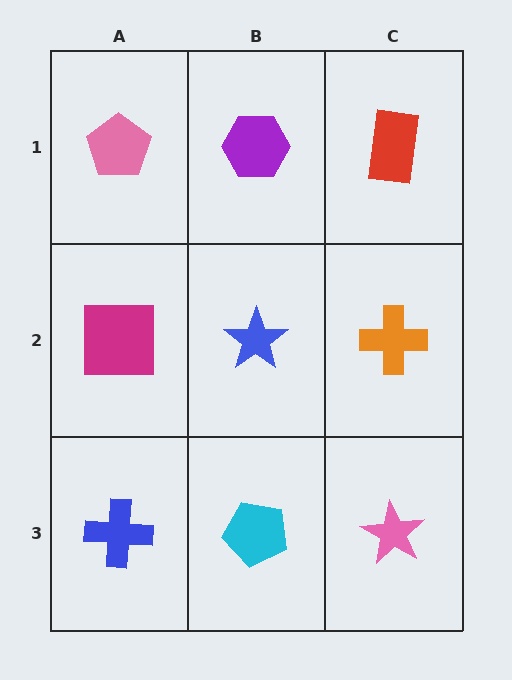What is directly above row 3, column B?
A blue star.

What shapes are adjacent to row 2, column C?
A red rectangle (row 1, column C), a pink star (row 3, column C), a blue star (row 2, column B).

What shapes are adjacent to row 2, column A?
A pink pentagon (row 1, column A), a blue cross (row 3, column A), a blue star (row 2, column B).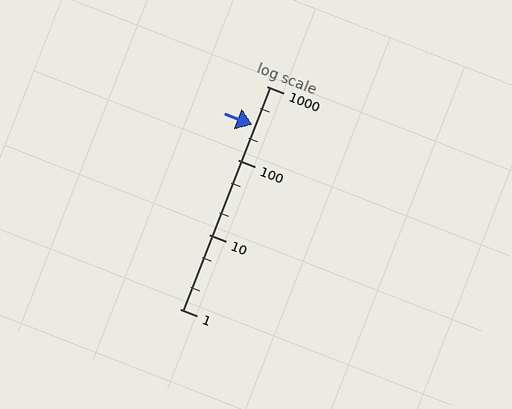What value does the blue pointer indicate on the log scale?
The pointer indicates approximately 300.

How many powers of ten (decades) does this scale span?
The scale spans 3 decades, from 1 to 1000.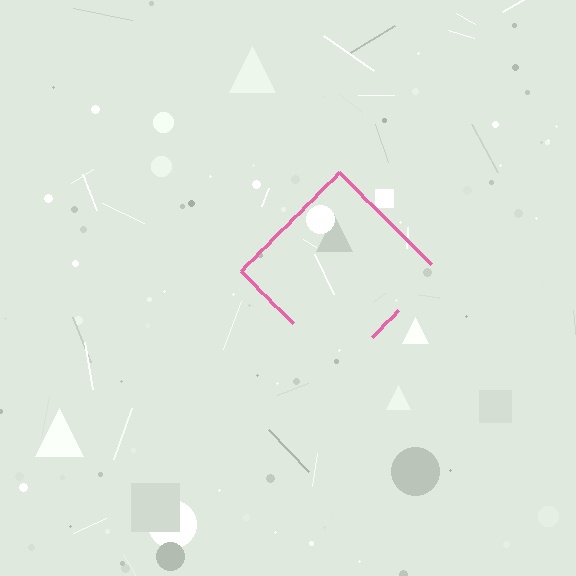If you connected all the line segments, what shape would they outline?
They would outline a diamond.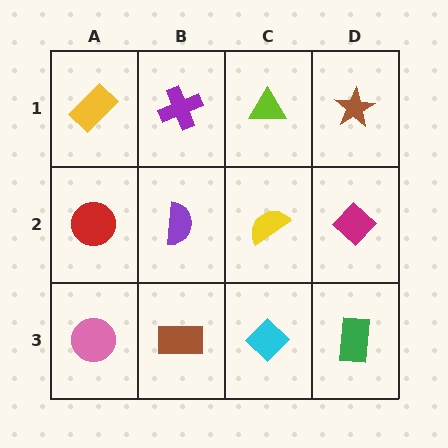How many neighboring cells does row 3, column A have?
2.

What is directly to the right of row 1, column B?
A lime triangle.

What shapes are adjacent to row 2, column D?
A brown star (row 1, column D), a green rectangle (row 3, column D), a yellow semicircle (row 2, column C).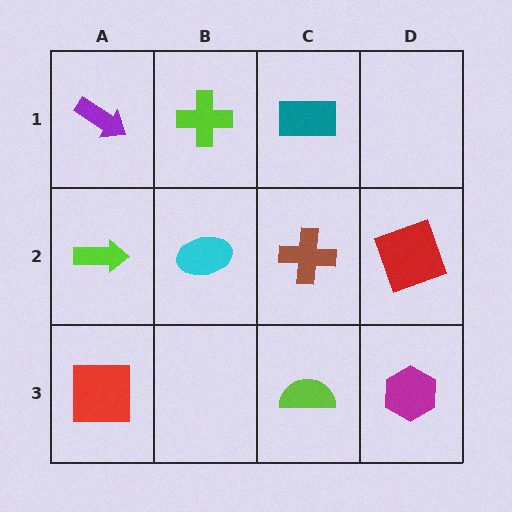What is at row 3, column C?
A lime semicircle.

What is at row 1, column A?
A purple arrow.